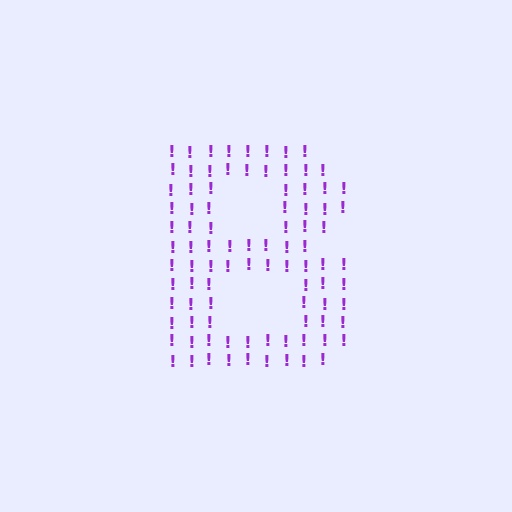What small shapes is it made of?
It is made of small exclamation marks.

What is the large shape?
The large shape is the letter B.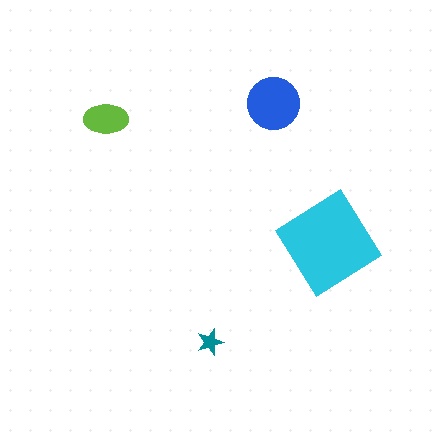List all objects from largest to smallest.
The cyan diamond, the blue circle, the lime ellipse, the teal star.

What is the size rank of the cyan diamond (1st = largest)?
1st.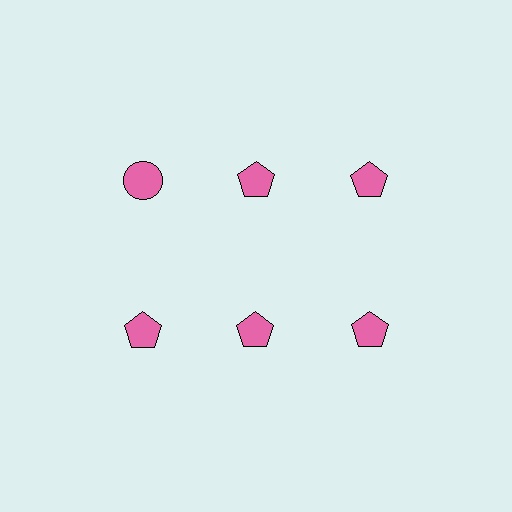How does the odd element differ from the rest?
It has a different shape: circle instead of pentagon.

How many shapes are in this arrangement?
There are 6 shapes arranged in a grid pattern.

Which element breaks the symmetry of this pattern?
The pink circle in the top row, leftmost column breaks the symmetry. All other shapes are pink pentagons.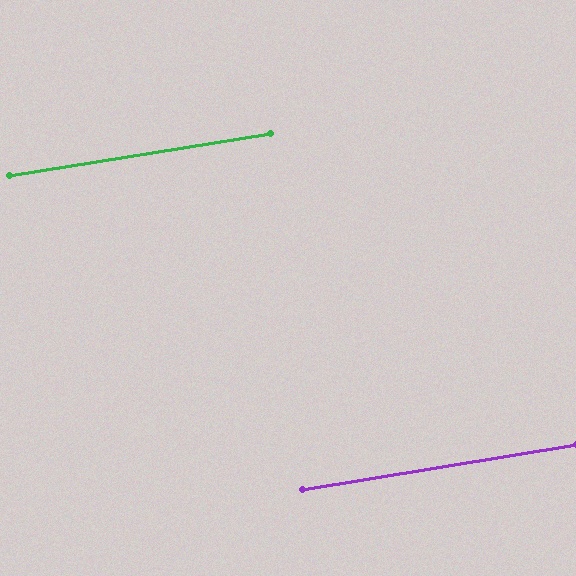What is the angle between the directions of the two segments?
Approximately 0 degrees.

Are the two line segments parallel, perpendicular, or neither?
Parallel — their directions differ by only 0.2°.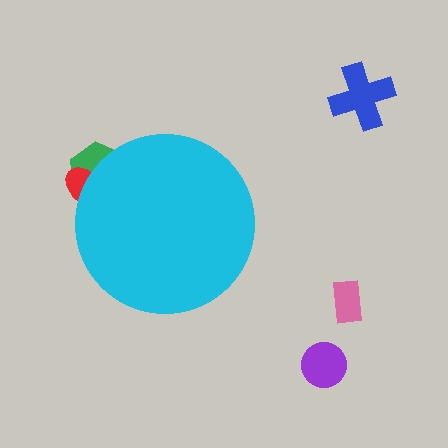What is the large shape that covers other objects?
A cyan circle.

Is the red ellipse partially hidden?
Yes, the red ellipse is partially hidden behind the cyan circle.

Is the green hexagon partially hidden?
Yes, the green hexagon is partially hidden behind the cyan circle.